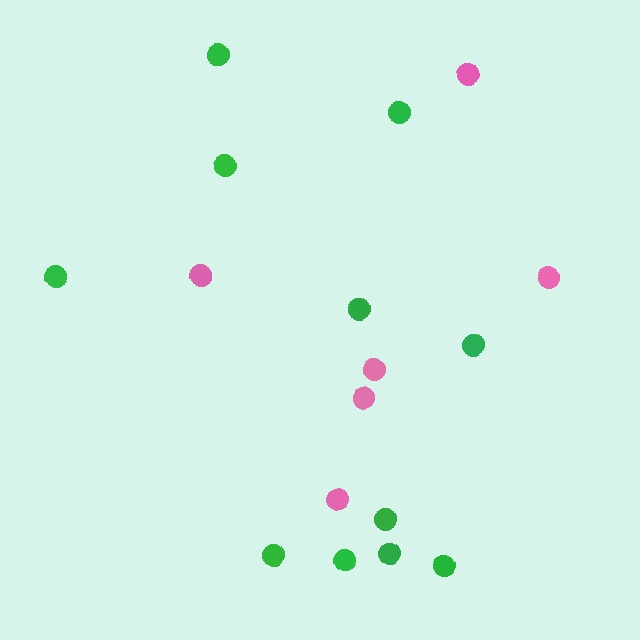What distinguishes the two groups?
There are 2 groups: one group of pink circles (6) and one group of green circles (11).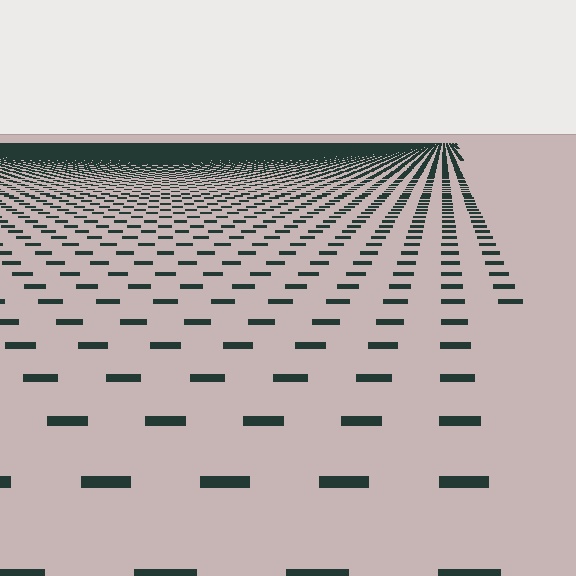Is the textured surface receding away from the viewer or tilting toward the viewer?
The surface is receding away from the viewer. Texture elements get smaller and denser toward the top.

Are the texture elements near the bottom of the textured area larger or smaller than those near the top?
Larger. Near the bottom, elements are closer to the viewer and appear at a bigger on-screen size.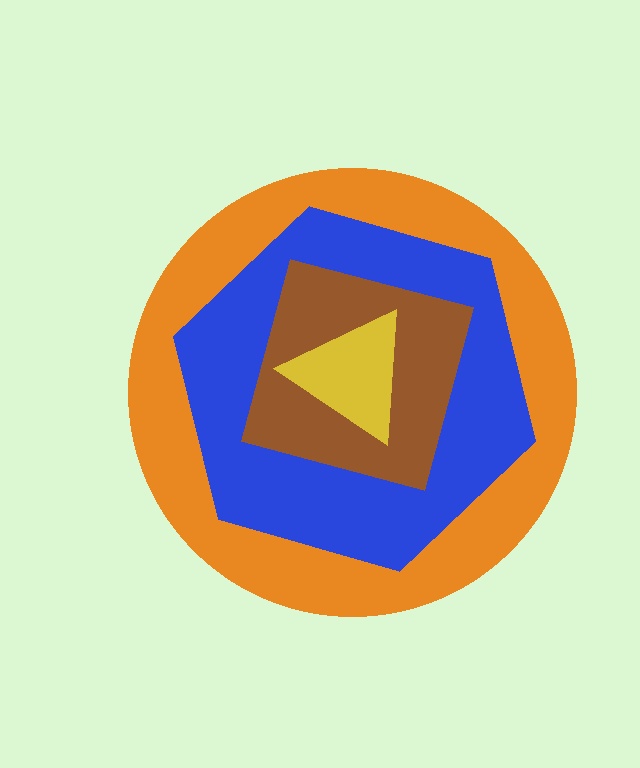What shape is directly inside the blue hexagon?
The brown square.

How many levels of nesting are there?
4.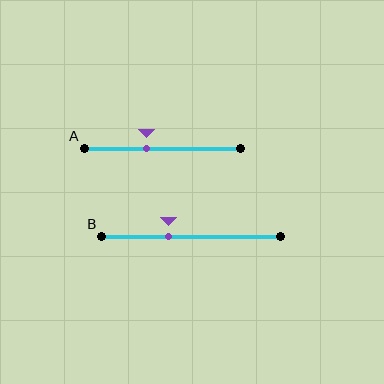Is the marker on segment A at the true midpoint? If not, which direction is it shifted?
No, the marker on segment A is shifted to the left by about 10% of the segment length.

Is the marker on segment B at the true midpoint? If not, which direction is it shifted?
No, the marker on segment B is shifted to the left by about 13% of the segment length.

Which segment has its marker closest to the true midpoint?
Segment A has its marker closest to the true midpoint.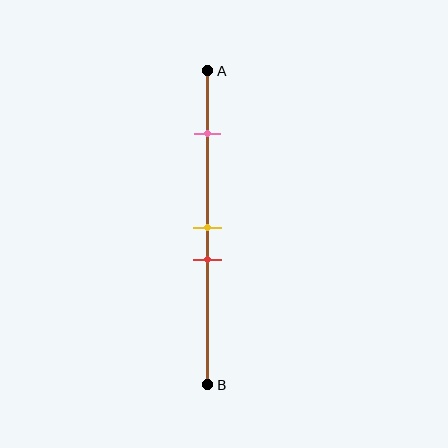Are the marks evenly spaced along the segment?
No, the marks are not evenly spaced.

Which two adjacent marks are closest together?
The yellow and red marks are the closest adjacent pair.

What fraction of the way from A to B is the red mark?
The red mark is approximately 60% (0.6) of the way from A to B.